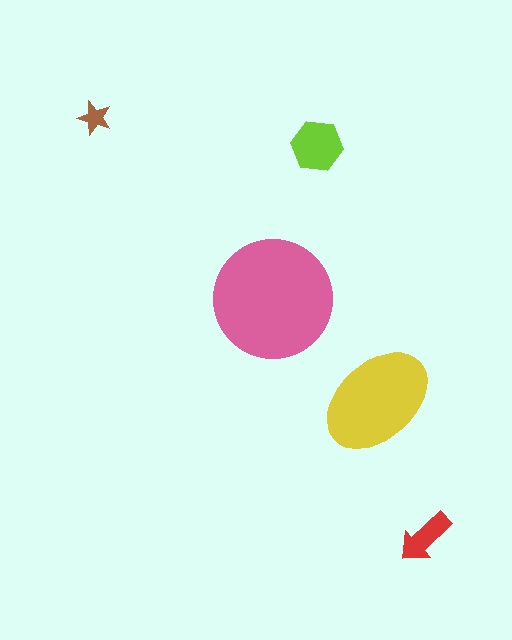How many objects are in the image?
There are 5 objects in the image.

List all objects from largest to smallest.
The pink circle, the yellow ellipse, the lime hexagon, the red arrow, the brown star.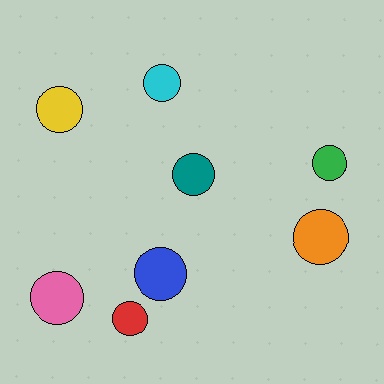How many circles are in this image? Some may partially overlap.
There are 8 circles.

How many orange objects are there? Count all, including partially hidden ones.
There is 1 orange object.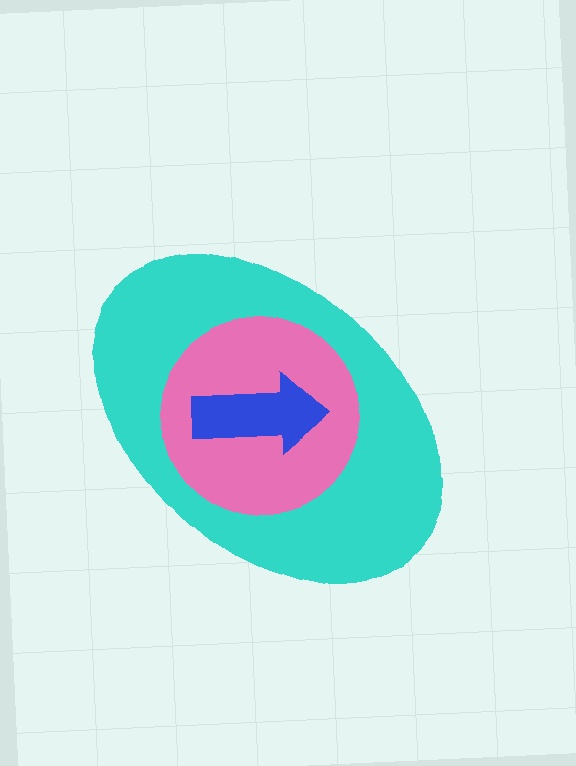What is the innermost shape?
The blue arrow.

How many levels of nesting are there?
3.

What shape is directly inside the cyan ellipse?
The pink circle.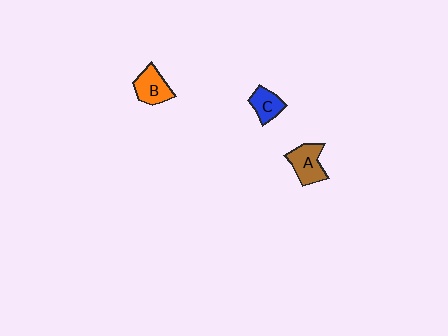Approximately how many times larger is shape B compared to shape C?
Approximately 1.2 times.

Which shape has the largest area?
Shape A (brown).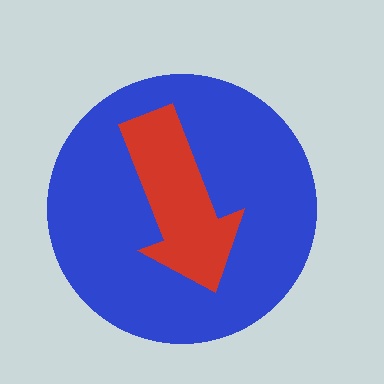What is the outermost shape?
The blue circle.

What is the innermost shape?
The red arrow.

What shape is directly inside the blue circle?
The red arrow.